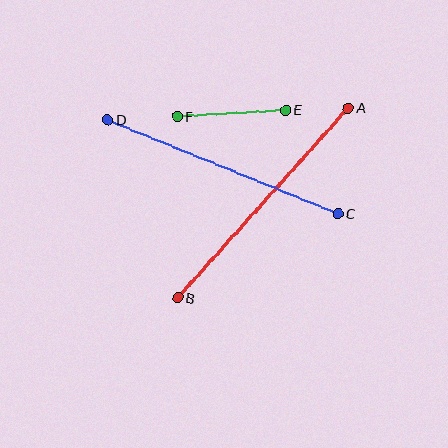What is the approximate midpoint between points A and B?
The midpoint is at approximately (263, 203) pixels.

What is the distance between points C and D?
The distance is approximately 249 pixels.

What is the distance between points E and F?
The distance is approximately 108 pixels.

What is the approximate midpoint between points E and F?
The midpoint is at approximately (231, 113) pixels.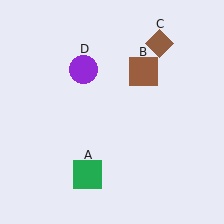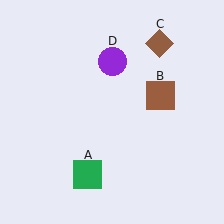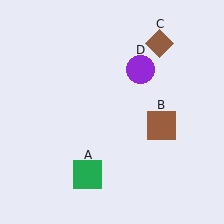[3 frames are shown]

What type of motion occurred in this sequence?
The brown square (object B), purple circle (object D) rotated clockwise around the center of the scene.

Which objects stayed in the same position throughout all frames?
Green square (object A) and brown diamond (object C) remained stationary.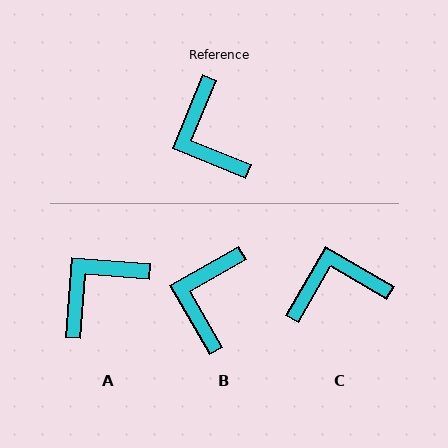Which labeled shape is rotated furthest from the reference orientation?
C, about 98 degrees away.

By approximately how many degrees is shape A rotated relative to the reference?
Approximately 72 degrees clockwise.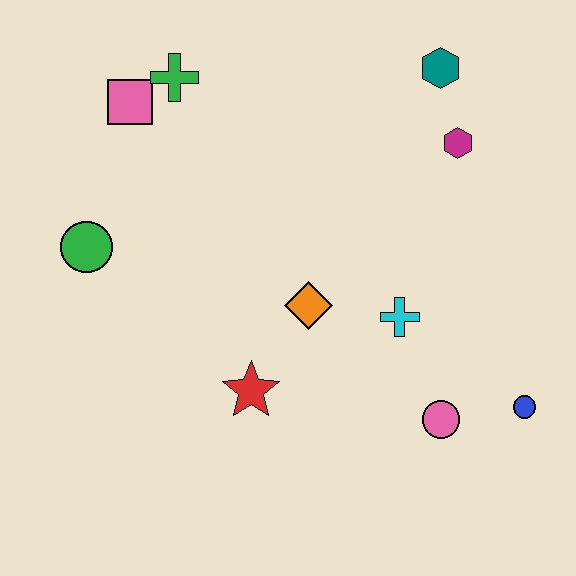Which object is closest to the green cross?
The pink square is closest to the green cross.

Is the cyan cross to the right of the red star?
Yes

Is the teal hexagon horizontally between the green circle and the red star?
No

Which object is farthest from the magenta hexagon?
The green circle is farthest from the magenta hexagon.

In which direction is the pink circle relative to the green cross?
The pink circle is below the green cross.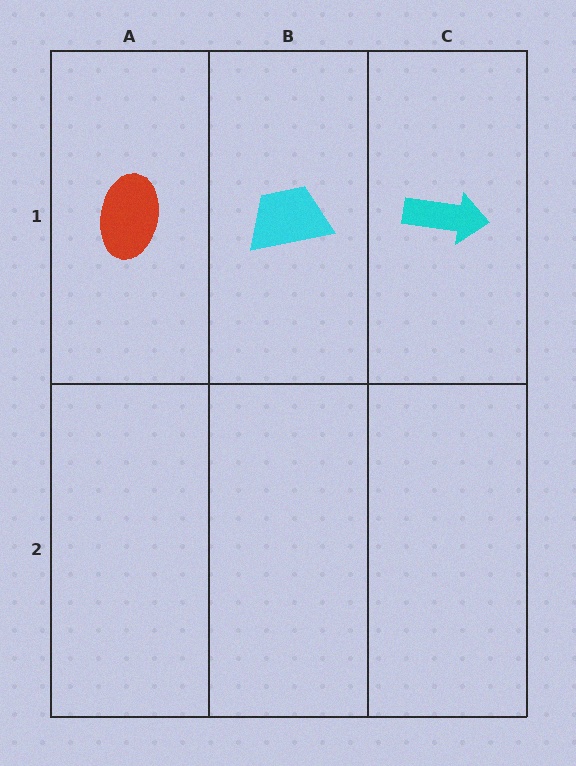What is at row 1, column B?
A cyan trapezoid.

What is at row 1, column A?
A red ellipse.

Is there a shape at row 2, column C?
No, that cell is empty.